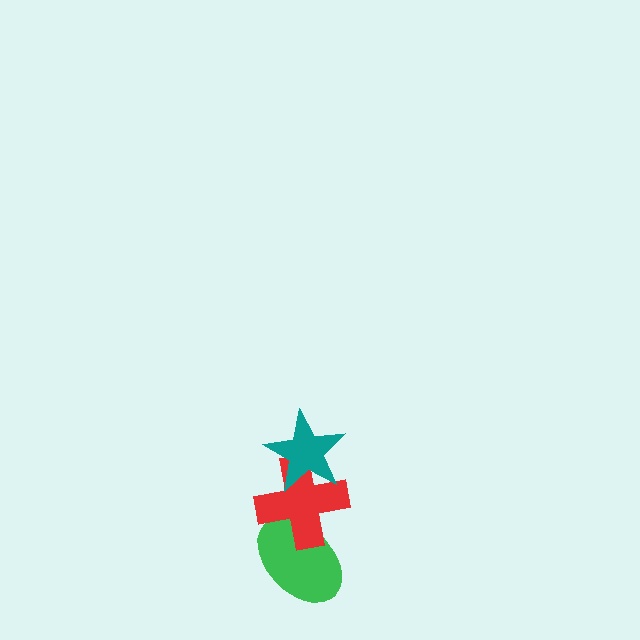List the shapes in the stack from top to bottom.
From top to bottom: the teal star, the red cross, the green ellipse.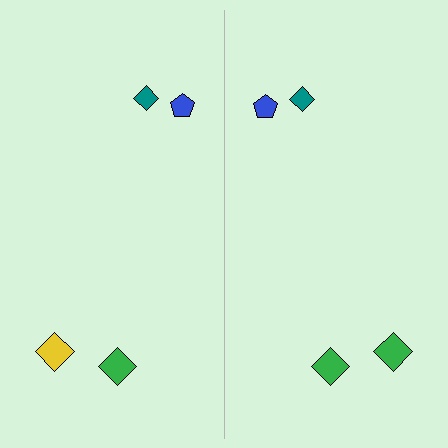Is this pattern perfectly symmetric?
No, the pattern is not perfectly symmetric. The green diamond on the right side breaks the symmetry — its mirror counterpart is yellow.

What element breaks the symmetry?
The green diamond on the right side breaks the symmetry — its mirror counterpart is yellow.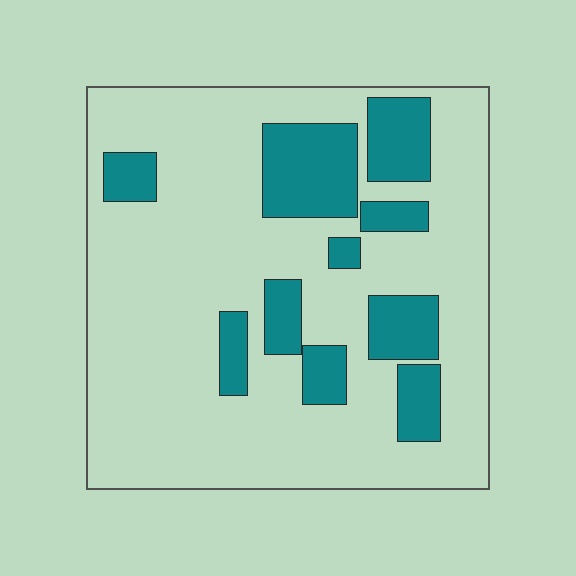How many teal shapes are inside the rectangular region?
10.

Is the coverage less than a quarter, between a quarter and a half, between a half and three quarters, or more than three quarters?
Less than a quarter.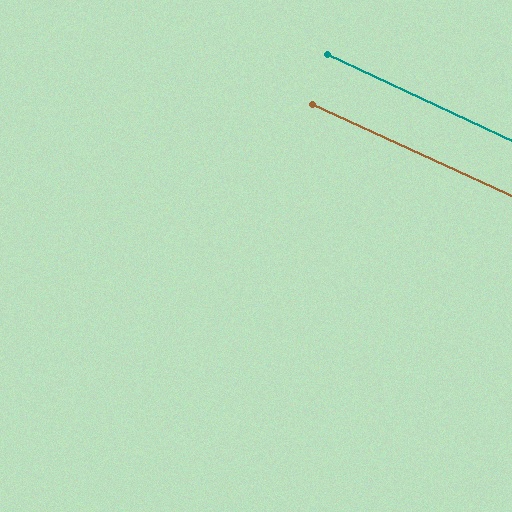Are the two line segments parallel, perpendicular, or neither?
Parallel — their directions differ by only 0.6°.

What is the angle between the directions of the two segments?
Approximately 1 degree.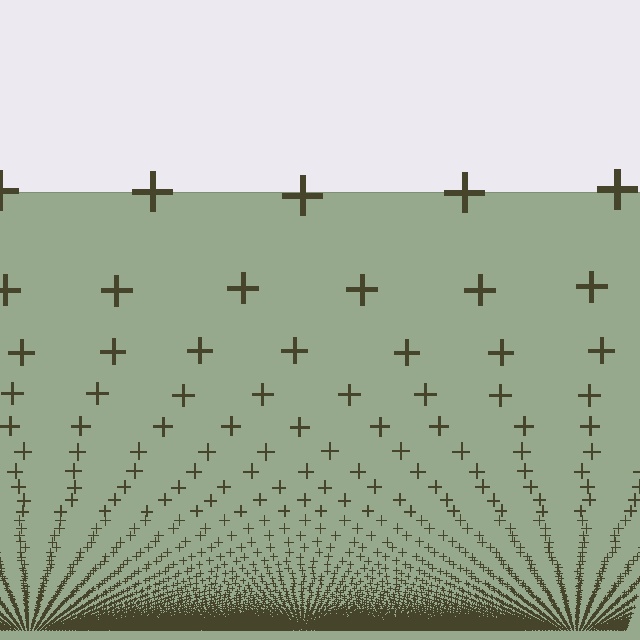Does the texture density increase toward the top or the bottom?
Density increases toward the bottom.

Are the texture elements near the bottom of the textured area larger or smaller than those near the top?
Smaller. The gradient is inverted — elements near the bottom are smaller and denser.